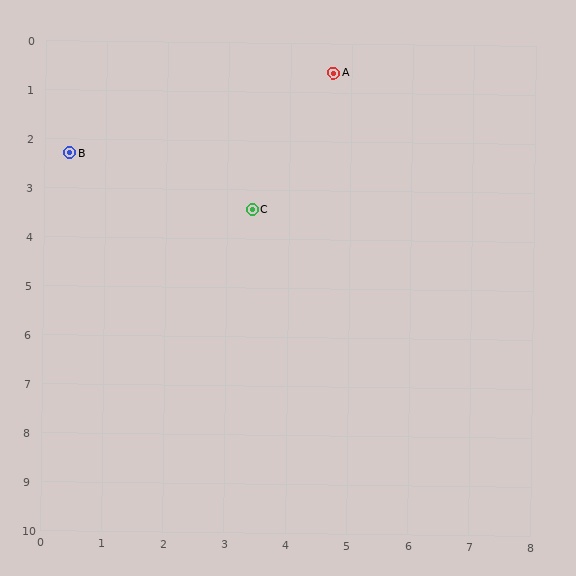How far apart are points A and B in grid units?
Points A and B are about 4.6 grid units apart.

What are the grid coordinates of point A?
Point A is at approximately (4.7, 0.6).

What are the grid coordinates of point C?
Point C is at approximately (3.4, 3.4).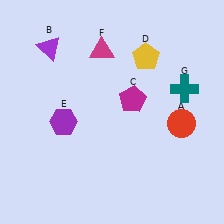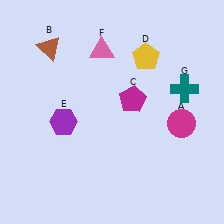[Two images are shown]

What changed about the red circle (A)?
In Image 1, A is red. In Image 2, it changed to magenta.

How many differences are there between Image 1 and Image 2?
There are 3 differences between the two images.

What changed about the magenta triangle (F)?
In Image 1, F is magenta. In Image 2, it changed to pink.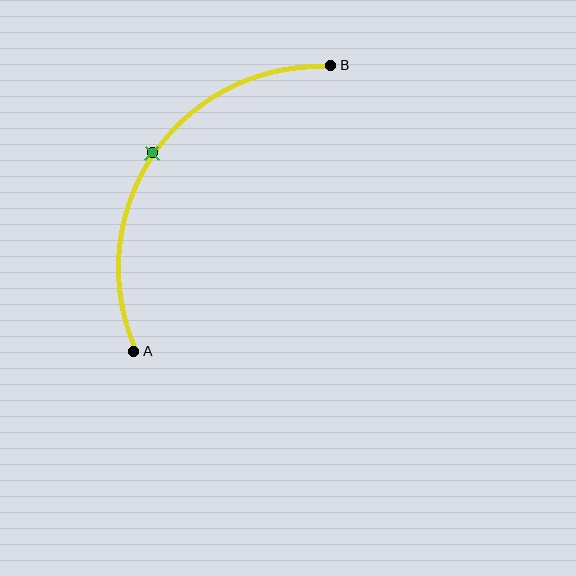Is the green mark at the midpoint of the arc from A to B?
Yes. The green mark lies on the arc at equal arc-length from both A and B — it is the arc midpoint.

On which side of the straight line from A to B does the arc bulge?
The arc bulges above and to the left of the straight line connecting A and B.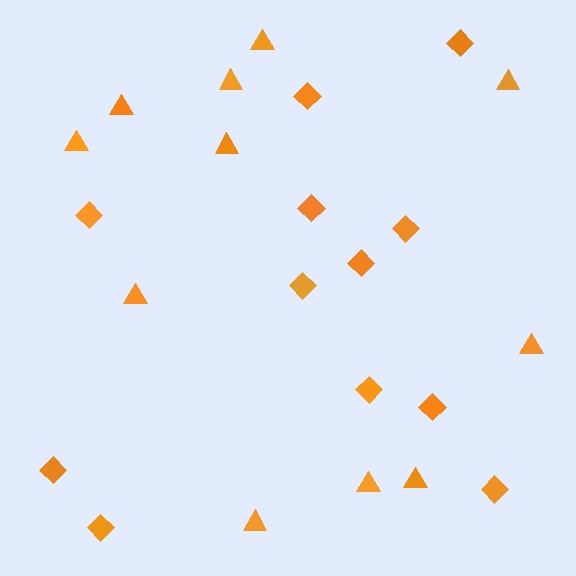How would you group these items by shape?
There are 2 groups: one group of diamonds (12) and one group of triangles (11).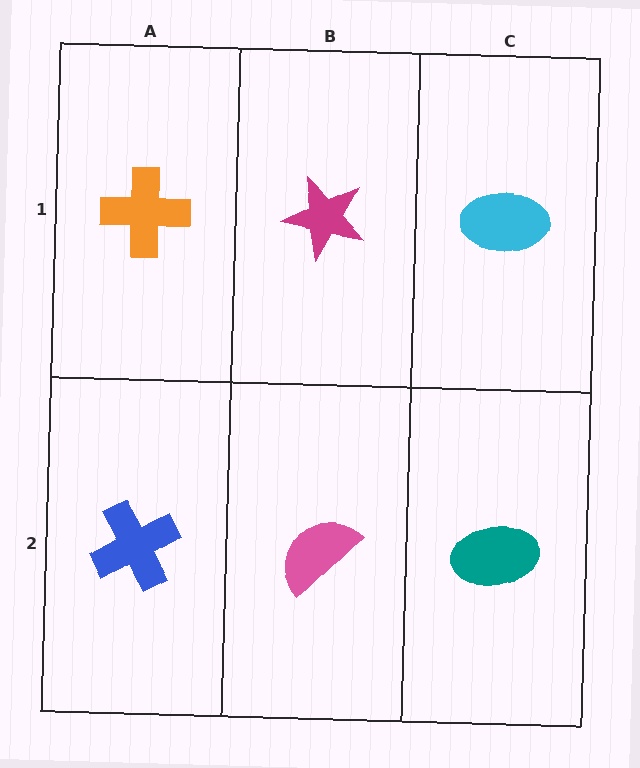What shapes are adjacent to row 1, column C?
A teal ellipse (row 2, column C), a magenta star (row 1, column B).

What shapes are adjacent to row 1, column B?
A pink semicircle (row 2, column B), an orange cross (row 1, column A), a cyan ellipse (row 1, column C).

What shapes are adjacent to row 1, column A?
A blue cross (row 2, column A), a magenta star (row 1, column B).